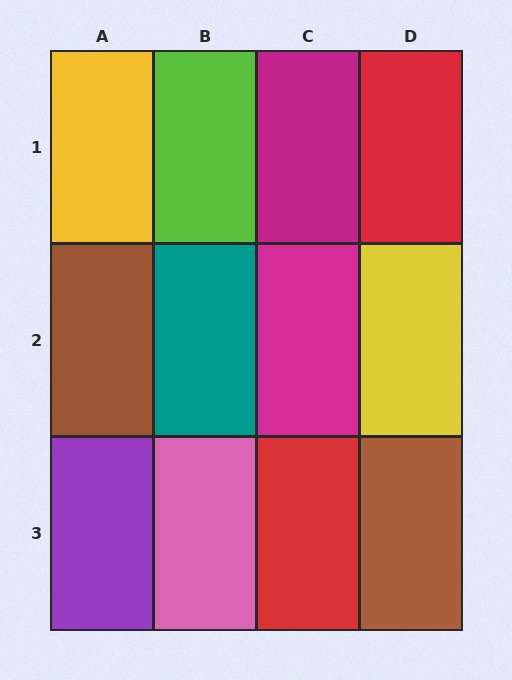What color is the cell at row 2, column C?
Magenta.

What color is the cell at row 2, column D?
Yellow.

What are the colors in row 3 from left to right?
Purple, pink, red, brown.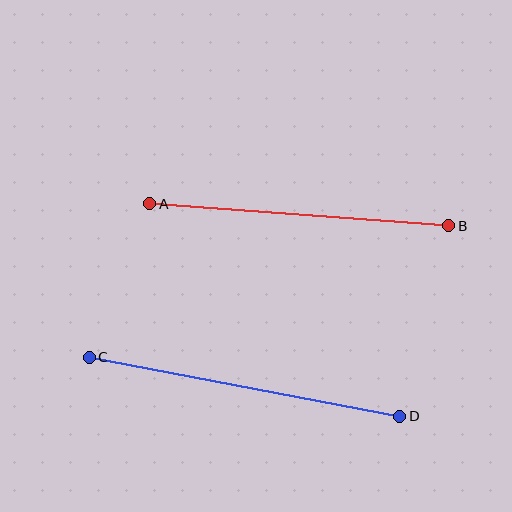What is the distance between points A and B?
The distance is approximately 300 pixels.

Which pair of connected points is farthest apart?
Points C and D are farthest apart.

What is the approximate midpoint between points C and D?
The midpoint is at approximately (245, 387) pixels.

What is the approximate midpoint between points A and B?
The midpoint is at approximately (299, 215) pixels.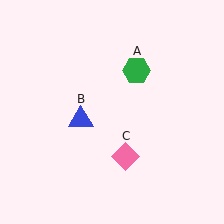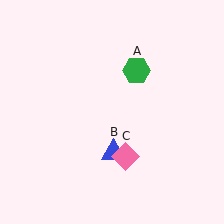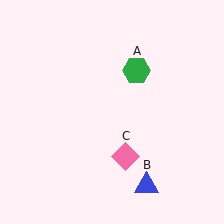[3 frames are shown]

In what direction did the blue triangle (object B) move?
The blue triangle (object B) moved down and to the right.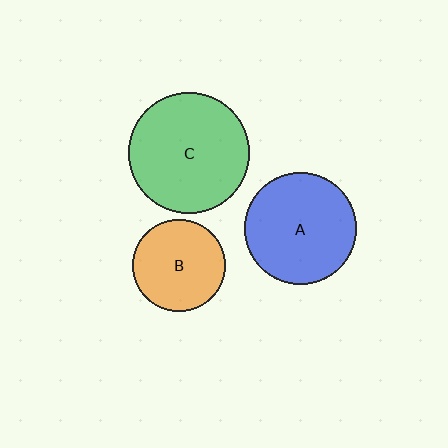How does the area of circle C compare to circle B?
Approximately 1.7 times.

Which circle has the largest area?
Circle C (green).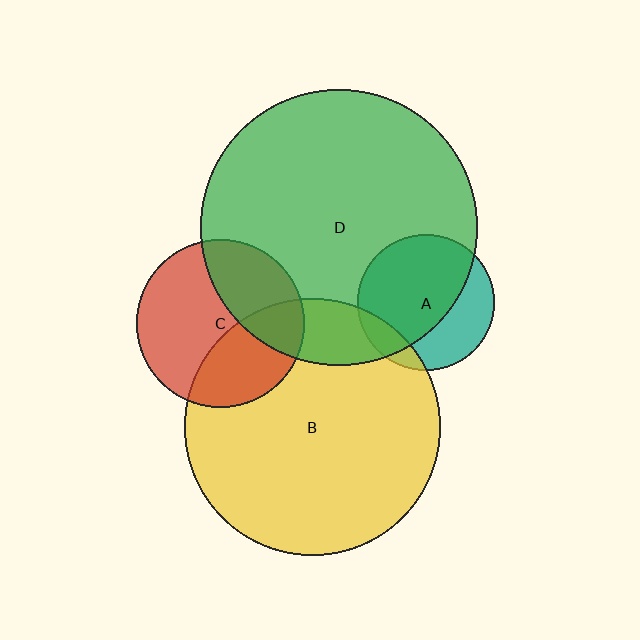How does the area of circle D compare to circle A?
Approximately 4.1 times.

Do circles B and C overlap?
Yes.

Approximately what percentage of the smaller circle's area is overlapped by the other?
Approximately 35%.